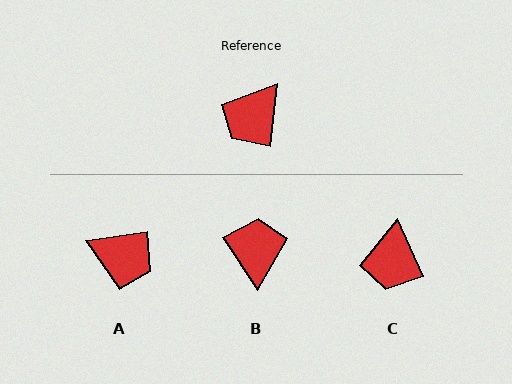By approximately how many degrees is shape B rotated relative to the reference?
Approximately 140 degrees clockwise.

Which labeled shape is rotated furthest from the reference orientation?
B, about 140 degrees away.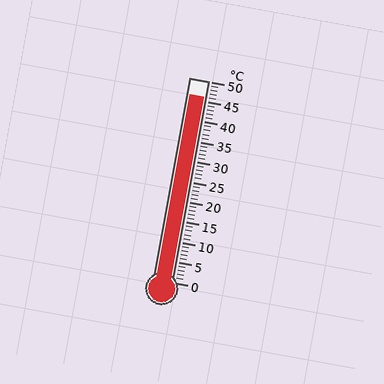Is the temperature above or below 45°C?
The temperature is above 45°C.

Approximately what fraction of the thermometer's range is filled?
The thermometer is filled to approximately 90% of its range.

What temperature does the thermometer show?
The thermometer shows approximately 46°C.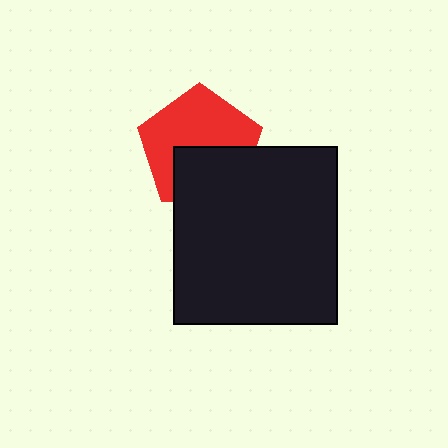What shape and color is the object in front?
The object in front is a black rectangle.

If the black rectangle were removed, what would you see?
You would see the complete red pentagon.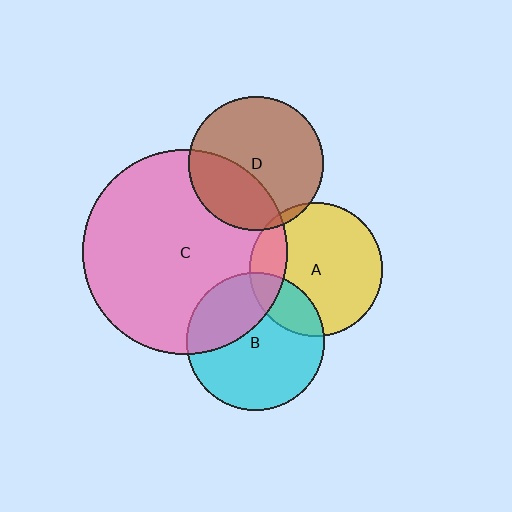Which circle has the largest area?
Circle C (pink).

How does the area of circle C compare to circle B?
Approximately 2.2 times.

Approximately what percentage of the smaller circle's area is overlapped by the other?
Approximately 20%.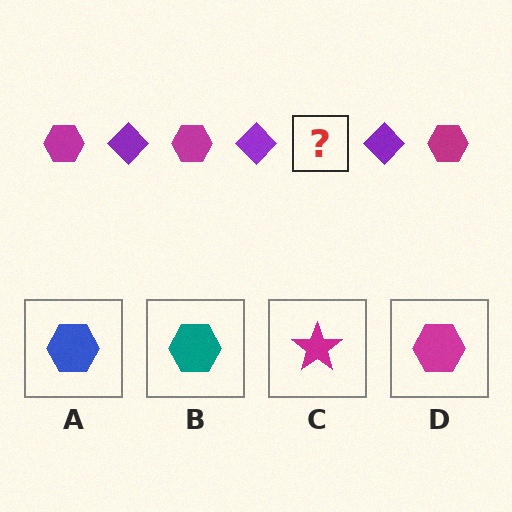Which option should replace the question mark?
Option D.